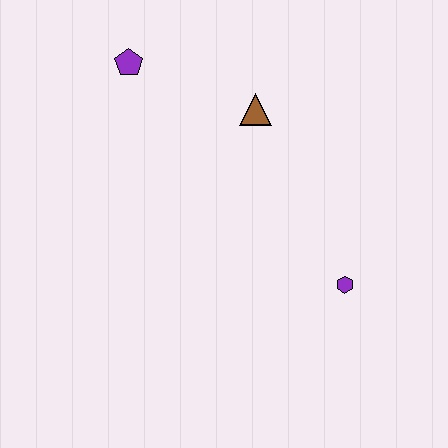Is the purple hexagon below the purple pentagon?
Yes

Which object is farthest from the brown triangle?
The purple hexagon is farthest from the brown triangle.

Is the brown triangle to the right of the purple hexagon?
No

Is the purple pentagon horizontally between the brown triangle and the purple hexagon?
No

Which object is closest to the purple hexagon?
The brown triangle is closest to the purple hexagon.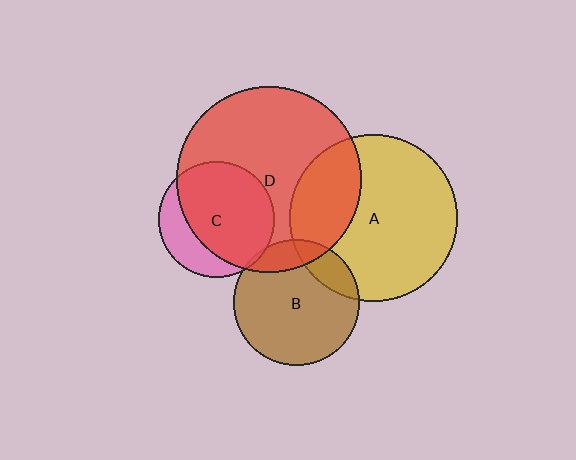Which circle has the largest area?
Circle D (red).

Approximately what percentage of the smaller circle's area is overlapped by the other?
Approximately 15%.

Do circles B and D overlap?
Yes.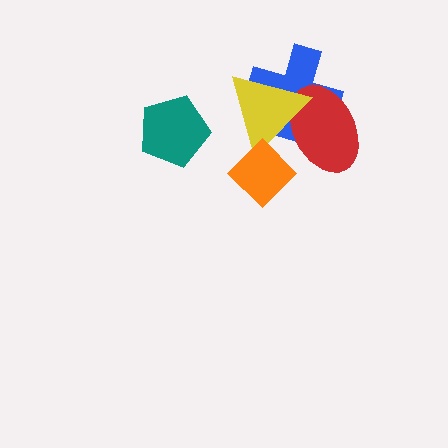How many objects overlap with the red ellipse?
2 objects overlap with the red ellipse.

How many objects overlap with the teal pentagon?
0 objects overlap with the teal pentagon.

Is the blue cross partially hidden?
Yes, it is partially covered by another shape.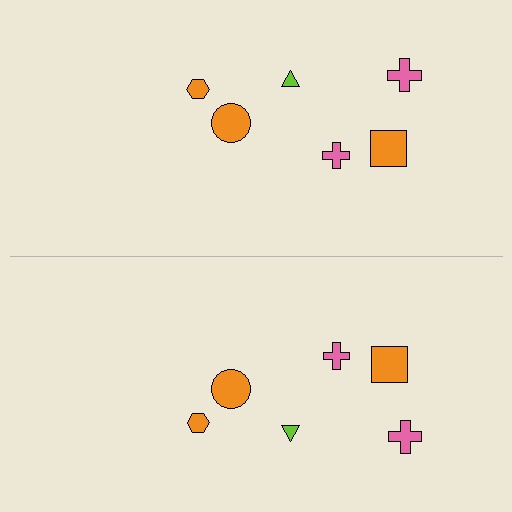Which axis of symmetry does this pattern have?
The pattern has a horizontal axis of symmetry running through the center of the image.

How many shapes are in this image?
There are 12 shapes in this image.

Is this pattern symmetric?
Yes, this pattern has bilateral (reflection) symmetry.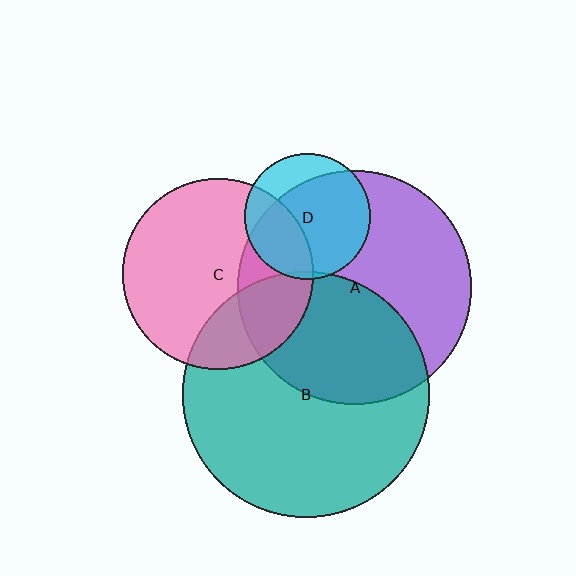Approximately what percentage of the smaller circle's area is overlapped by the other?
Approximately 75%.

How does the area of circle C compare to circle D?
Approximately 2.3 times.